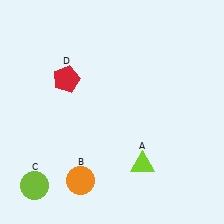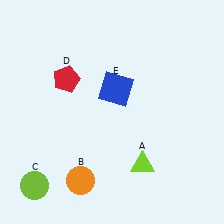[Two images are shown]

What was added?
A blue square (E) was added in Image 2.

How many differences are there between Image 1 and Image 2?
There is 1 difference between the two images.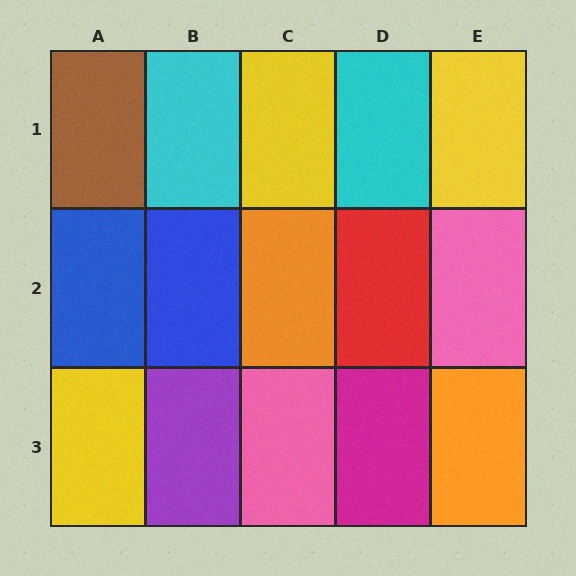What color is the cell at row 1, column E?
Yellow.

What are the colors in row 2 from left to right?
Blue, blue, orange, red, pink.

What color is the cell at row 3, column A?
Yellow.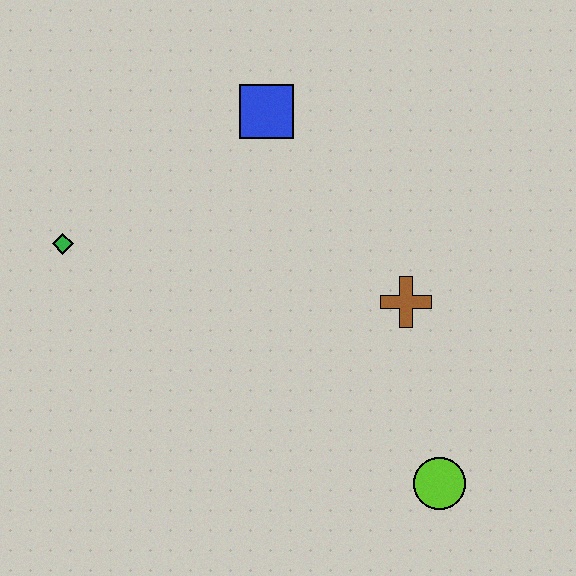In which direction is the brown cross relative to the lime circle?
The brown cross is above the lime circle.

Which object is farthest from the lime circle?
The green diamond is farthest from the lime circle.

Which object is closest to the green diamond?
The blue square is closest to the green diamond.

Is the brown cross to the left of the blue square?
No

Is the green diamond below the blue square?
Yes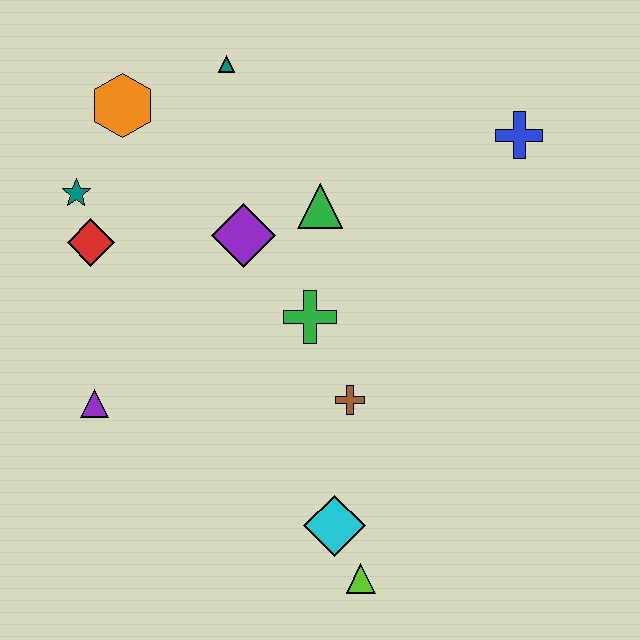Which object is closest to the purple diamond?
The green triangle is closest to the purple diamond.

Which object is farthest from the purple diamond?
The lime triangle is farthest from the purple diamond.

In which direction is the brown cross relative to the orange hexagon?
The brown cross is below the orange hexagon.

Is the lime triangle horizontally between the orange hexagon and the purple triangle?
No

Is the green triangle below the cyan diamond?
No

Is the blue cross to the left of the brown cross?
No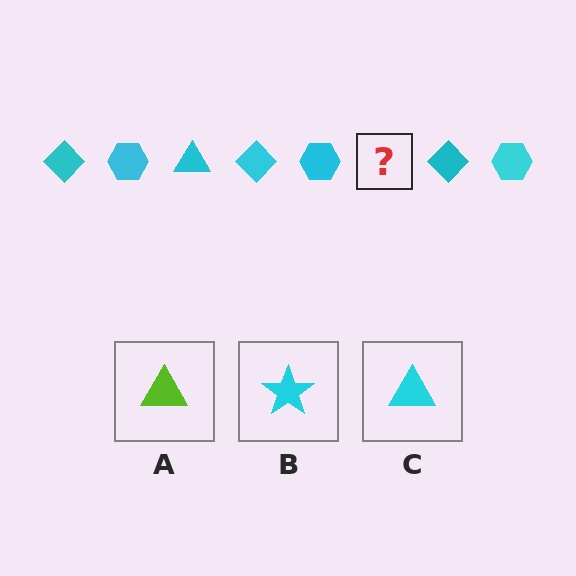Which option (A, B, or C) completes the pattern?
C.